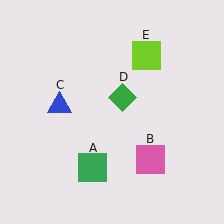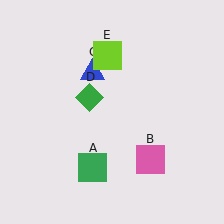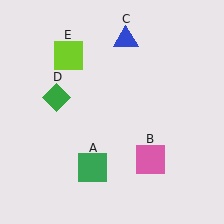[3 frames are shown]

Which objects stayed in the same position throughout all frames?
Green square (object A) and pink square (object B) remained stationary.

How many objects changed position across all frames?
3 objects changed position: blue triangle (object C), green diamond (object D), lime square (object E).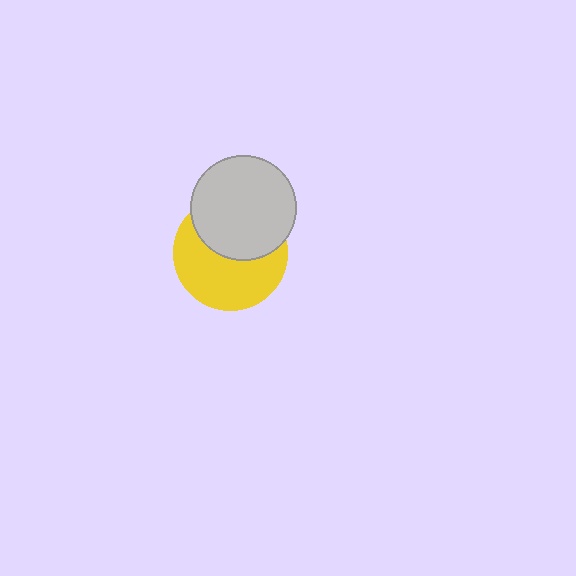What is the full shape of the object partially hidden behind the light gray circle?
The partially hidden object is a yellow circle.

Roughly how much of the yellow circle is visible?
About half of it is visible (roughly 56%).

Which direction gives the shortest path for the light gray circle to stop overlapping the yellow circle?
Moving up gives the shortest separation.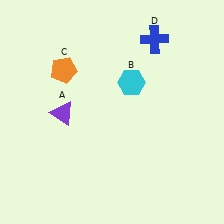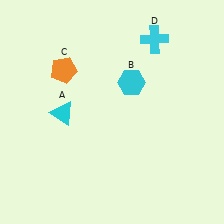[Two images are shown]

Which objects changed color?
A changed from purple to cyan. D changed from blue to cyan.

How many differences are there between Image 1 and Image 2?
There are 2 differences between the two images.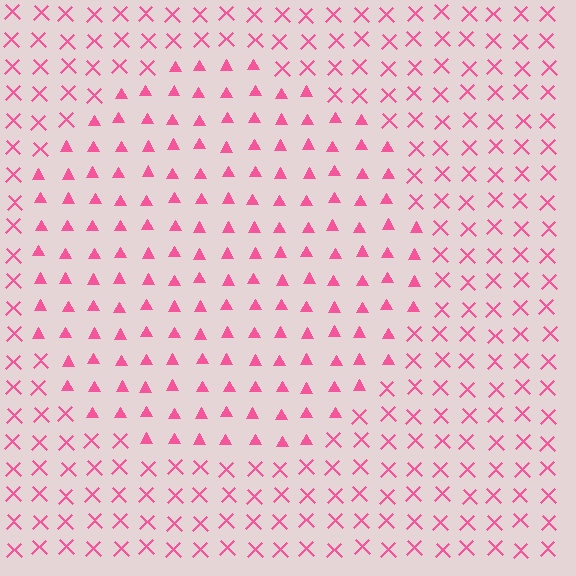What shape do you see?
I see a circle.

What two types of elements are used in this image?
The image uses triangles inside the circle region and X marks outside it.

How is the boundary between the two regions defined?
The boundary is defined by a change in element shape: triangles inside vs. X marks outside. All elements share the same color and spacing.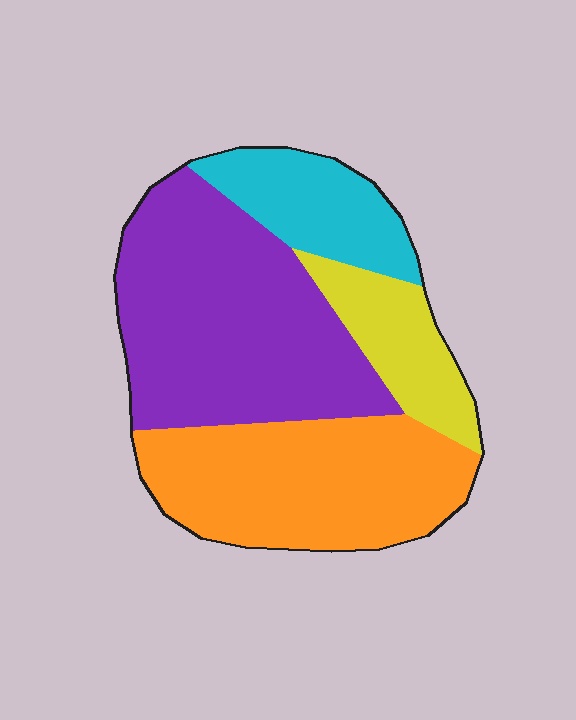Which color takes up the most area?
Purple, at roughly 40%.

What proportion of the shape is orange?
Orange takes up about one third (1/3) of the shape.